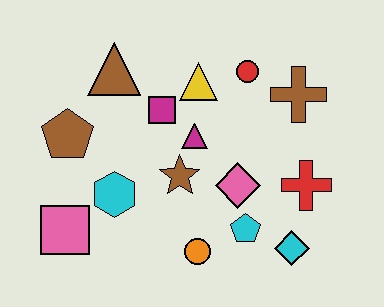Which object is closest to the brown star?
The magenta triangle is closest to the brown star.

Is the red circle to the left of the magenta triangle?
No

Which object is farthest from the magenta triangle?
The pink square is farthest from the magenta triangle.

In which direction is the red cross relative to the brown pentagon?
The red cross is to the right of the brown pentagon.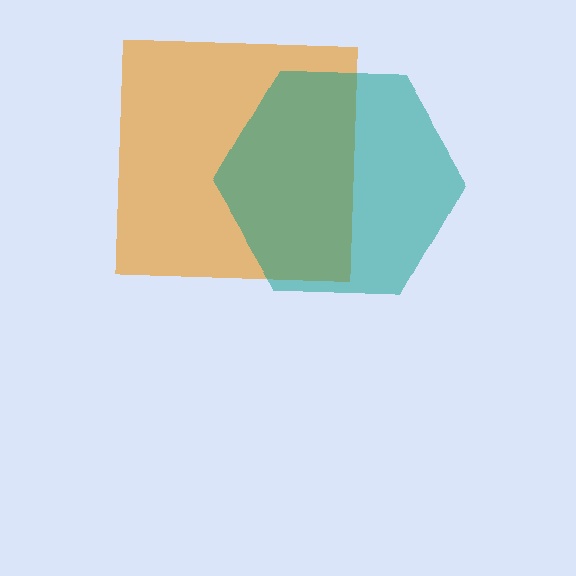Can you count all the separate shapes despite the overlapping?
Yes, there are 2 separate shapes.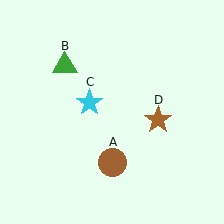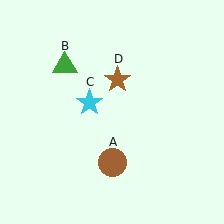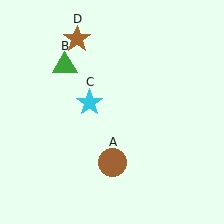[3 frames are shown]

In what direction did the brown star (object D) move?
The brown star (object D) moved up and to the left.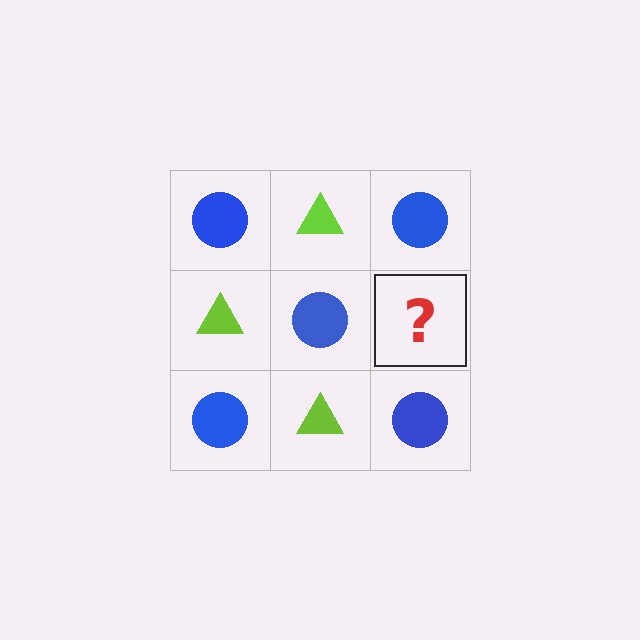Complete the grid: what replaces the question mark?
The question mark should be replaced with a lime triangle.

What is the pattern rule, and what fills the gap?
The rule is that it alternates blue circle and lime triangle in a checkerboard pattern. The gap should be filled with a lime triangle.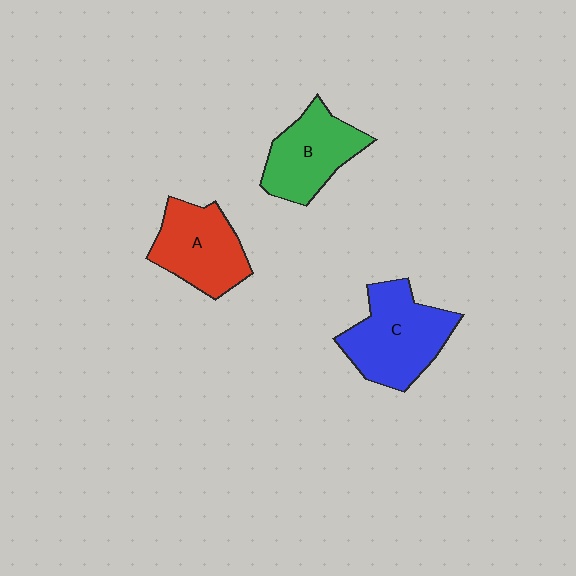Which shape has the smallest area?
Shape B (green).